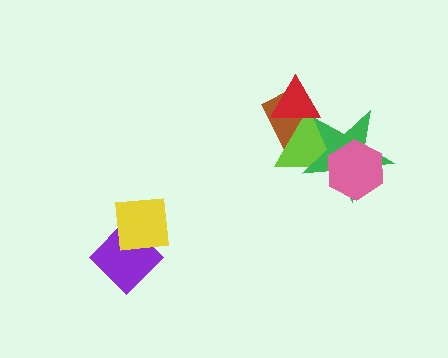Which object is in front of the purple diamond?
The yellow square is in front of the purple diamond.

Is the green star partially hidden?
Yes, it is partially covered by another shape.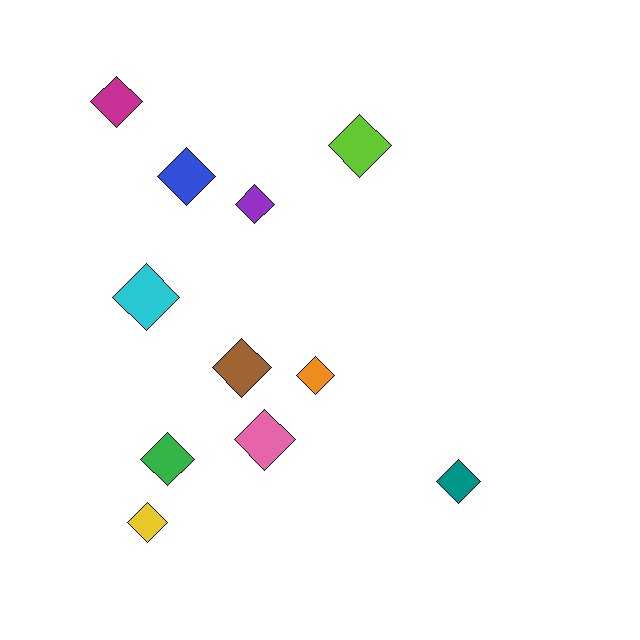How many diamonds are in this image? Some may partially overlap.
There are 11 diamonds.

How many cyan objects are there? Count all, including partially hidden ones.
There is 1 cyan object.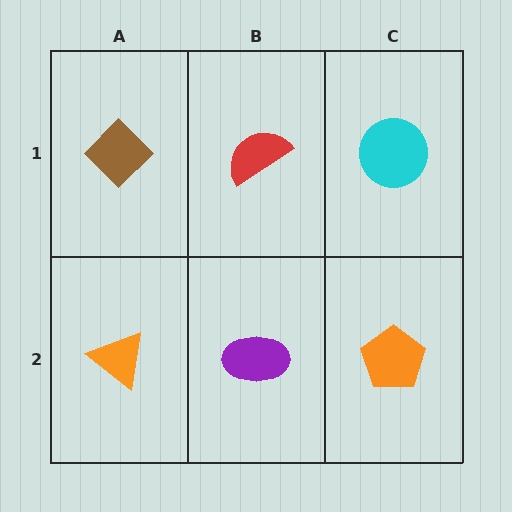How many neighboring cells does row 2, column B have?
3.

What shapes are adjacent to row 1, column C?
An orange pentagon (row 2, column C), a red semicircle (row 1, column B).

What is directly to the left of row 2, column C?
A purple ellipse.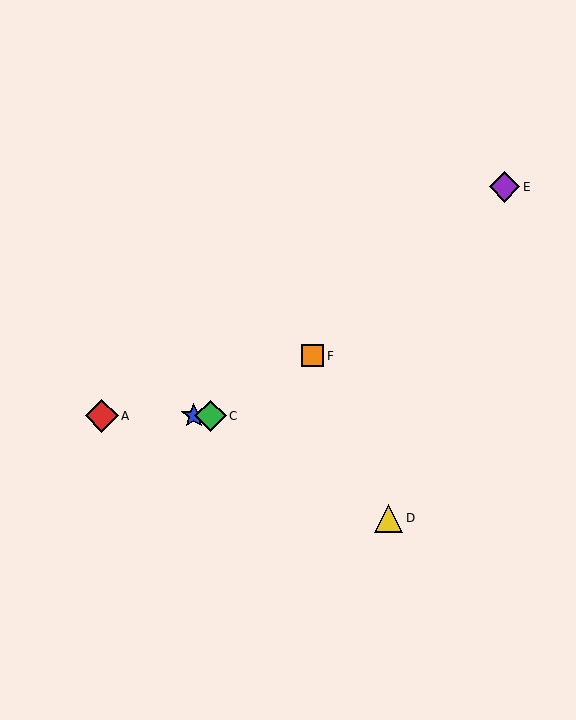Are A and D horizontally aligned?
No, A is at y≈416 and D is at y≈518.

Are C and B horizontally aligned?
Yes, both are at y≈416.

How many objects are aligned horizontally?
3 objects (A, B, C) are aligned horizontally.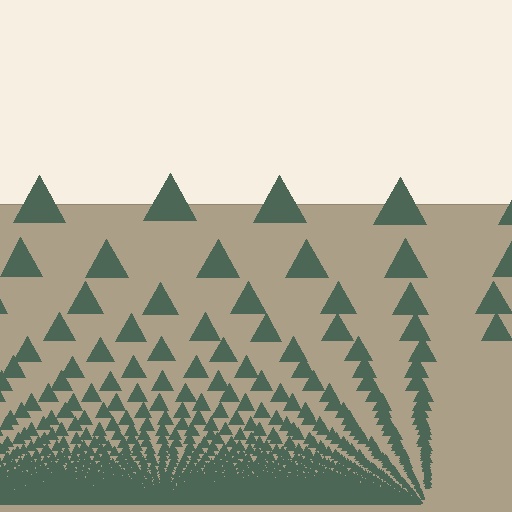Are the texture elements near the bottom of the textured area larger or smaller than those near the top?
Smaller. The gradient is inverted — elements near the bottom are smaller and denser.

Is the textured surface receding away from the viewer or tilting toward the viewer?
The surface appears to tilt toward the viewer. Texture elements get larger and sparser toward the top.